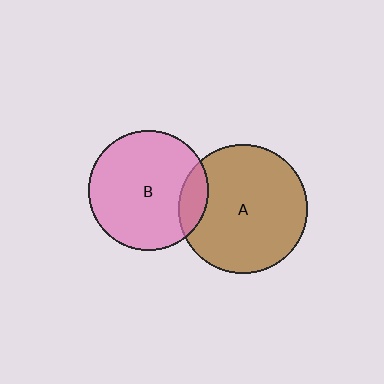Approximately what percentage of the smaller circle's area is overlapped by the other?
Approximately 15%.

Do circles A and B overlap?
Yes.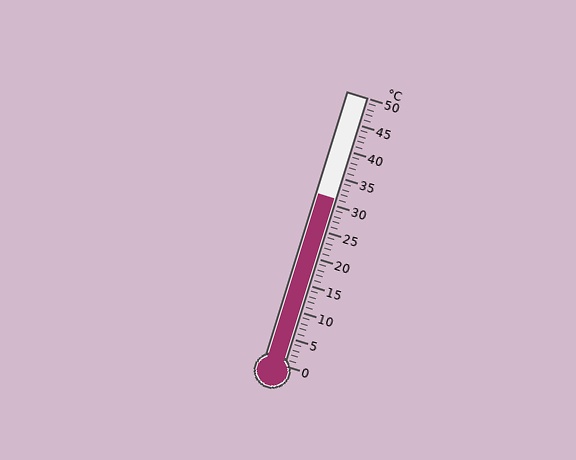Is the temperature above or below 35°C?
The temperature is below 35°C.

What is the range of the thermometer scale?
The thermometer scale ranges from 0°C to 50°C.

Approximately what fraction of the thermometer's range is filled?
The thermometer is filled to approximately 60% of its range.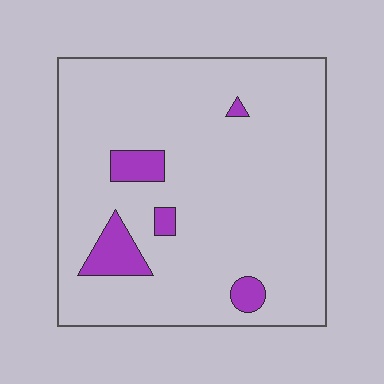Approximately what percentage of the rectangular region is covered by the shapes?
Approximately 10%.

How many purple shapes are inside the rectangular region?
5.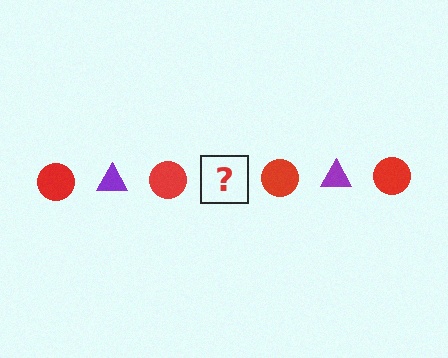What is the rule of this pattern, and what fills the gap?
The rule is that the pattern alternates between red circle and purple triangle. The gap should be filled with a purple triangle.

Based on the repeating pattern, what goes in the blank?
The blank should be a purple triangle.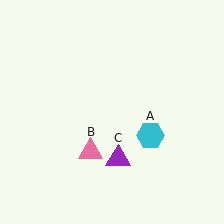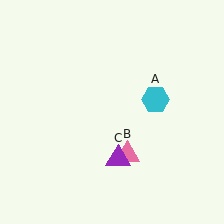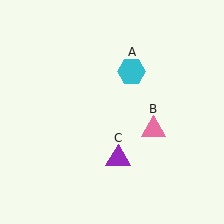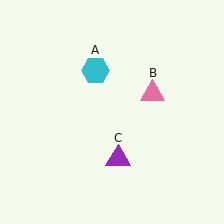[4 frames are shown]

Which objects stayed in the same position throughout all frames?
Purple triangle (object C) remained stationary.